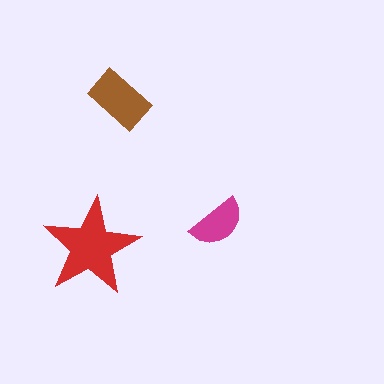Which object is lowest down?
The red star is bottommost.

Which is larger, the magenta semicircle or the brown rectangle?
The brown rectangle.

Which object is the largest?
The red star.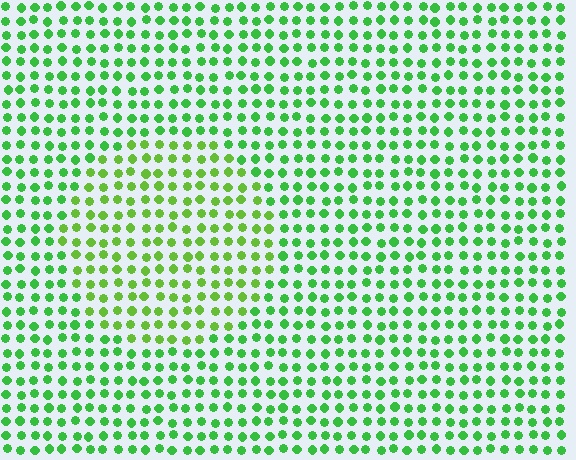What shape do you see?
I see a circle.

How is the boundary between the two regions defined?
The boundary is defined purely by a slight shift in hue (about 25 degrees). Spacing, size, and orientation are identical on both sides.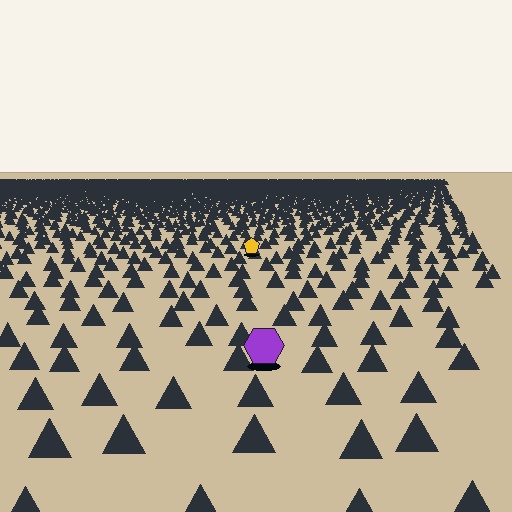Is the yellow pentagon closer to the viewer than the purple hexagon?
No. The purple hexagon is closer — you can tell from the texture gradient: the ground texture is coarser near it.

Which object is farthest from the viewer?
The yellow pentagon is farthest from the viewer. It appears smaller and the ground texture around it is denser.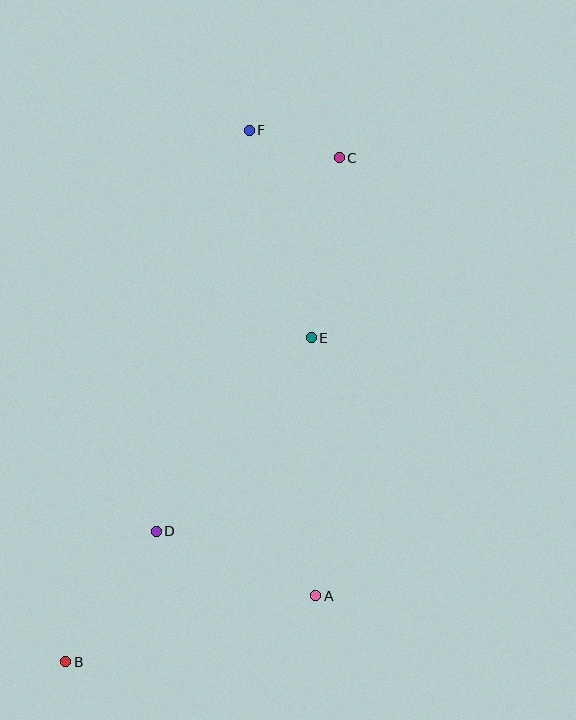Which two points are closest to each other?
Points C and F are closest to each other.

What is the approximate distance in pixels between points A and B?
The distance between A and B is approximately 259 pixels.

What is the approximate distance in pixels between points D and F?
The distance between D and F is approximately 411 pixels.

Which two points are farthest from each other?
Points B and C are farthest from each other.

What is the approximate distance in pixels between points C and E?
The distance between C and E is approximately 182 pixels.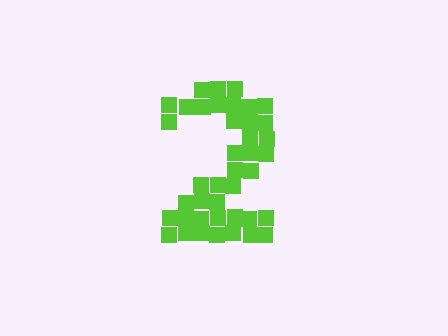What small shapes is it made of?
It is made of small squares.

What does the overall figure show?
The overall figure shows the digit 2.